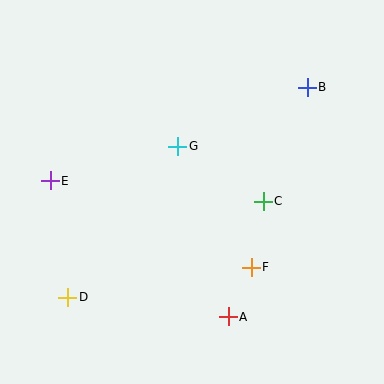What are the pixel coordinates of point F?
Point F is at (251, 267).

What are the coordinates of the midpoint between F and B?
The midpoint between F and B is at (279, 177).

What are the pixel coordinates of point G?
Point G is at (178, 146).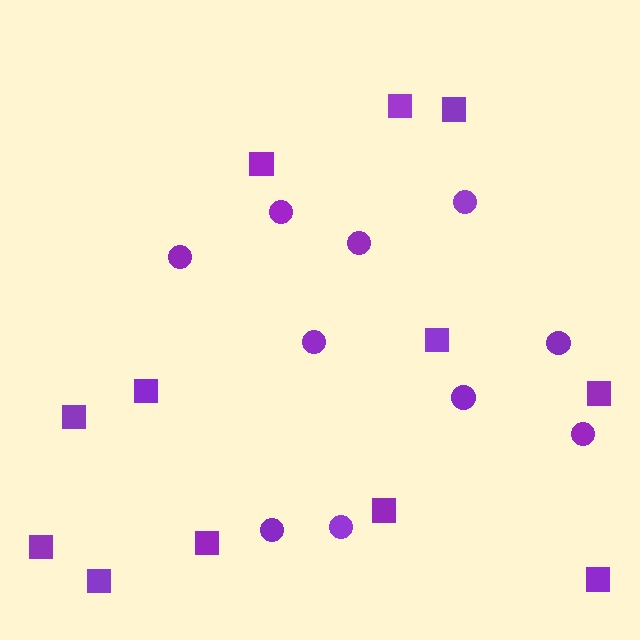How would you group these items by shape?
There are 2 groups: one group of squares (12) and one group of circles (10).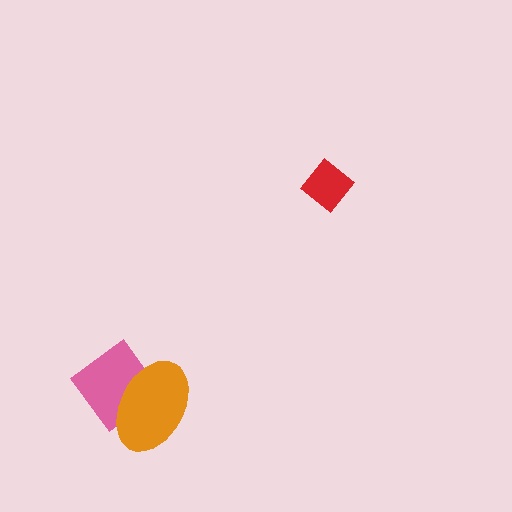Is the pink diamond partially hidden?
Yes, it is partially covered by another shape.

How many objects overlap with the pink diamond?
1 object overlaps with the pink diamond.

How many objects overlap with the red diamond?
0 objects overlap with the red diamond.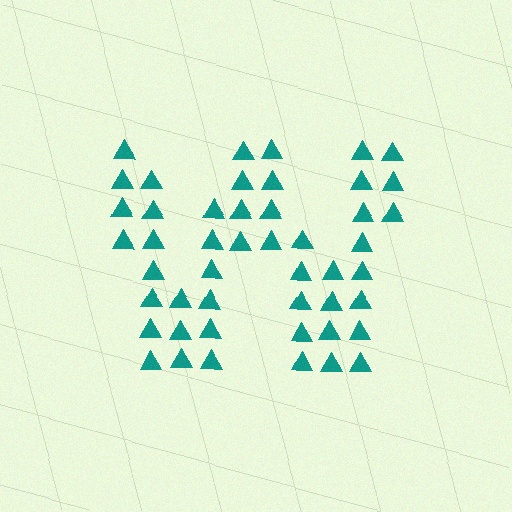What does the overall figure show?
The overall figure shows the letter W.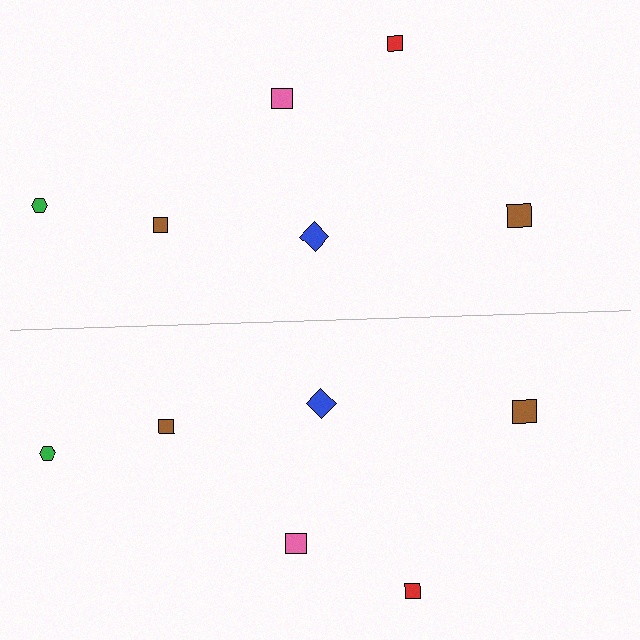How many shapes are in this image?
There are 12 shapes in this image.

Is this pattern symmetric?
Yes, this pattern has bilateral (reflection) symmetry.